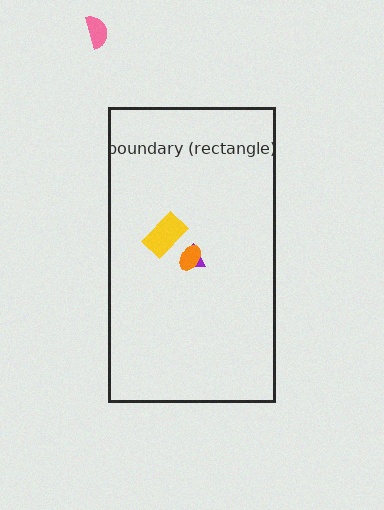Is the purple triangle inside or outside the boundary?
Inside.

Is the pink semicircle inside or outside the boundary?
Outside.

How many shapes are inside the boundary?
3 inside, 1 outside.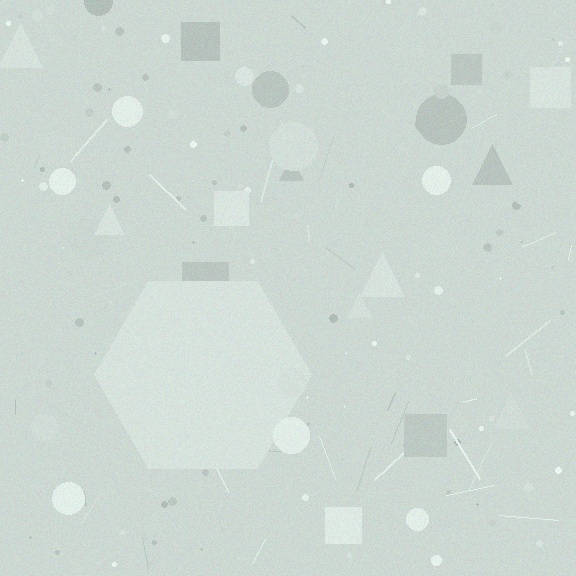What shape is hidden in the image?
A hexagon is hidden in the image.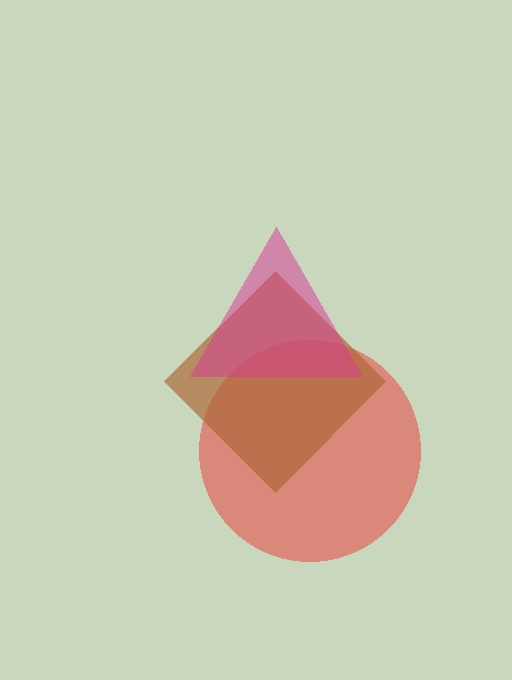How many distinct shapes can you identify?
There are 3 distinct shapes: a red circle, a brown diamond, a magenta triangle.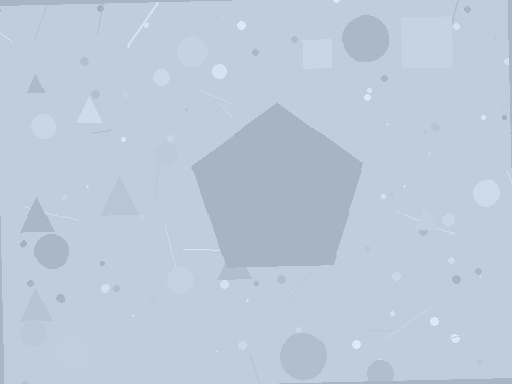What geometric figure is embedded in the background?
A pentagon is embedded in the background.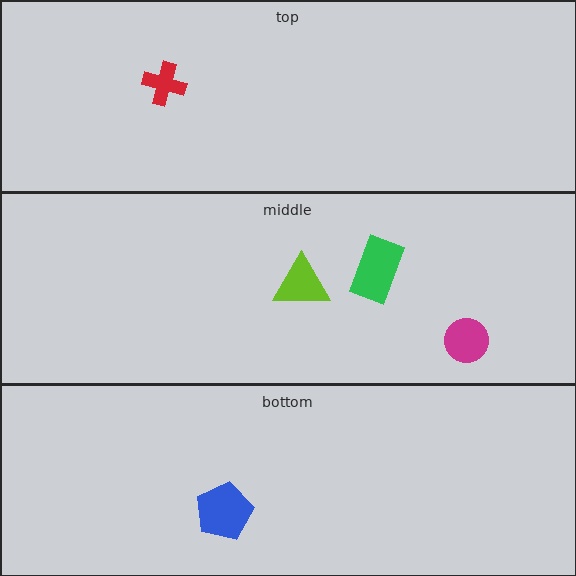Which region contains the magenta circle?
The middle region.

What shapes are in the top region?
The red cross.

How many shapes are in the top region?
1.